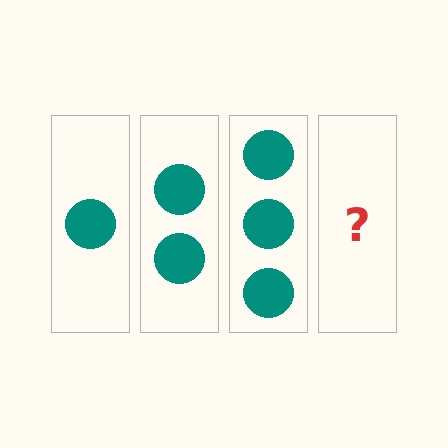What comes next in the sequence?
The next element should be 4 circles.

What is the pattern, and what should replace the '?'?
The pattern is that each step adds one more circle. The '?' should be 4 circles.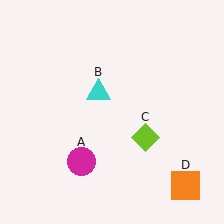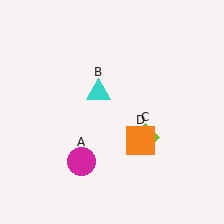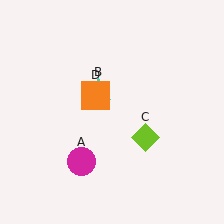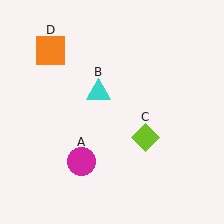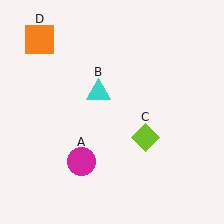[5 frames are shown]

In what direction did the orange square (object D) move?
The orange square (object D) moved up and to the left.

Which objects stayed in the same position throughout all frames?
Magenta circle (object A) and cyan triangle (object B) and lime diamond (object C) remained stationary.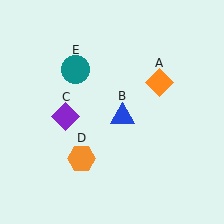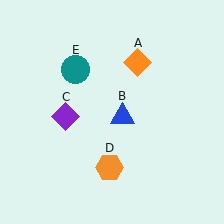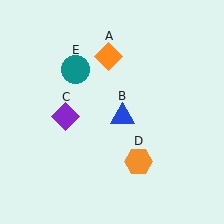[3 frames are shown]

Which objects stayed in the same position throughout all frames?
Blue triangle (object B) and purple diamond (object C) and teal circle (object E) remained stationary.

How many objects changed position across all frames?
2 objects changed position: orange diamond (object A), orange hexagon (object D).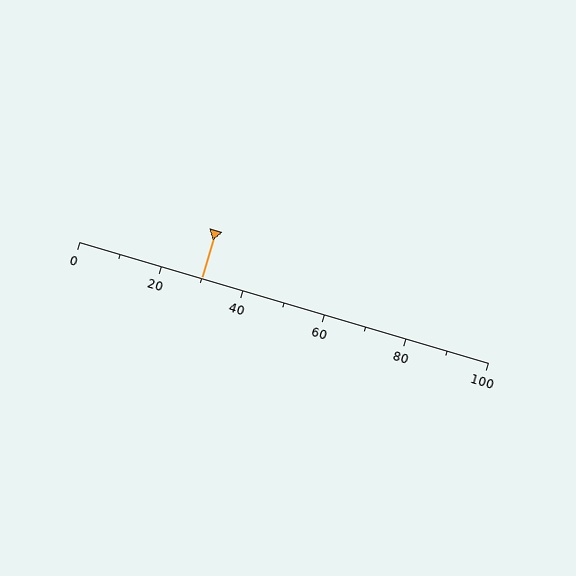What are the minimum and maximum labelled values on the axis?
The axis runs from 0 to 100.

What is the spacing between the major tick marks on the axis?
The major ticks are spaced 20 apart.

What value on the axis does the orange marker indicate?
The marker indicates approximately 30.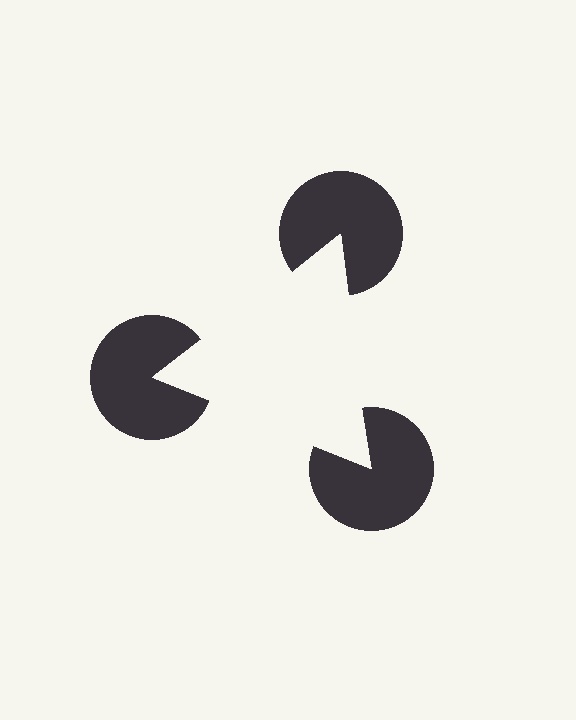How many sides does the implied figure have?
3 sides.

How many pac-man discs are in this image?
There are 3 — one at each vertex of the illusory triangle.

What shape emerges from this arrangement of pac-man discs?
An illusory triangle — its edges are inferred from the aligned wedge cuts in the pac-man discs, not physically drawn.